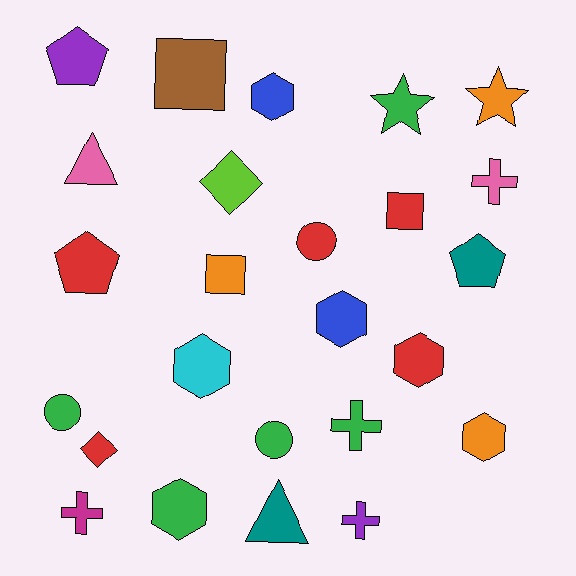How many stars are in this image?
There are 2 stars.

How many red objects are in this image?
There are 5 red objects.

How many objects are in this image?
There are 25 objects.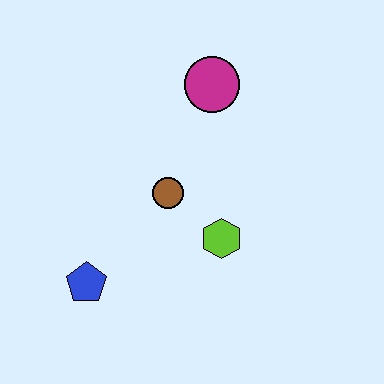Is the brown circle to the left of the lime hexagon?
Yes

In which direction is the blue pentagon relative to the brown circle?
The blue pentagon is below the brown circle.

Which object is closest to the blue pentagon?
The brown circle is closest to the blue pentagon.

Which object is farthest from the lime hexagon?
The magenta circle is farthest from the lime hexagon.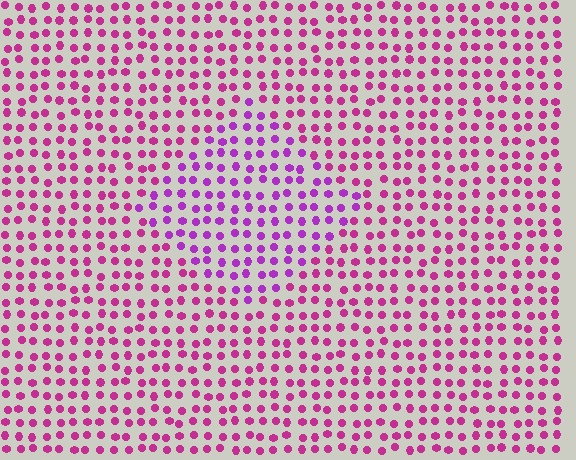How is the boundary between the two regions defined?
The boundary is defined purely by a slight shift in hue (about 29 degrees). Spacing, size, and orientation are identical on both sides.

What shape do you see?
I see a diamond.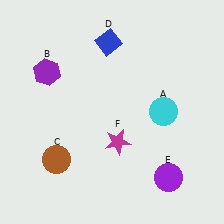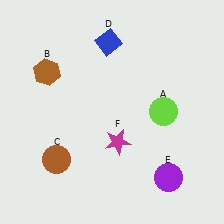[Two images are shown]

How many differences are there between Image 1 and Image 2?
There are 2 differences between the two images.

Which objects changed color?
A changed from cyan to lime. B changed from purple to brown.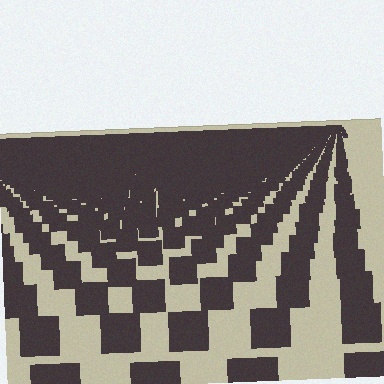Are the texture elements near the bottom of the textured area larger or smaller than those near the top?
Larger. Near the bottom, elements are closer to the viewer and appear at a bigger on-screen size.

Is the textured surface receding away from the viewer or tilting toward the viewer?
The surface is receding away from the viewer. Texture elements get smaller and denser toward the top.